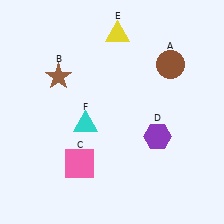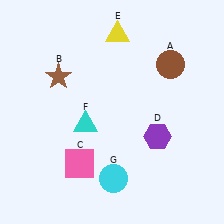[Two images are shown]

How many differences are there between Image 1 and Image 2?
There is 1 difference between the two images.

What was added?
A cyan circle (G) was added in Image 2.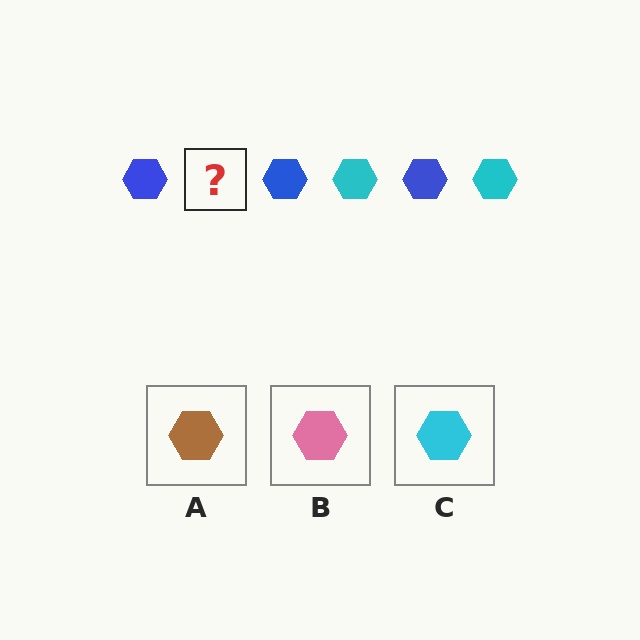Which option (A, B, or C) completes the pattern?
C.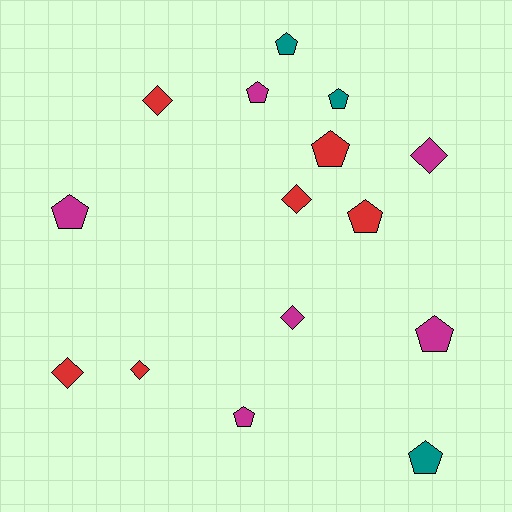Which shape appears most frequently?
Pentagon, with 9 objects.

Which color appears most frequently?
Red, with 6 objects.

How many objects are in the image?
There are 15 objects.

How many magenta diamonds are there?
There are 2 magenta diamonds.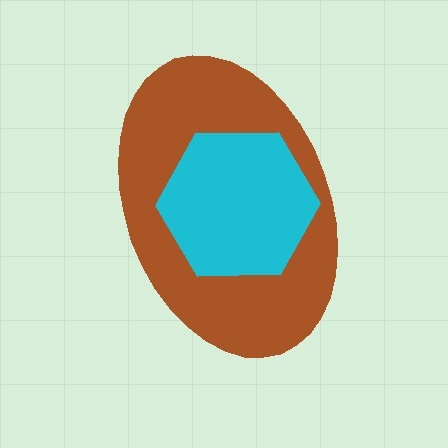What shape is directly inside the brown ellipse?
The cyan hexagon.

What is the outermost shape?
The brown ellipse.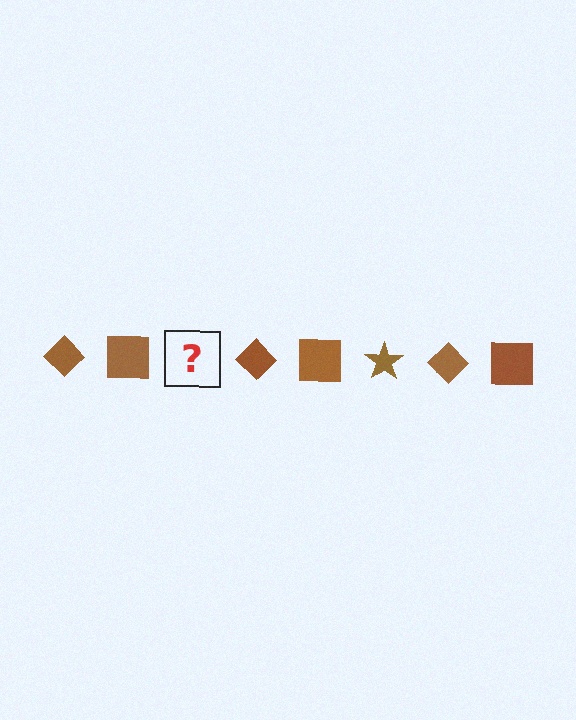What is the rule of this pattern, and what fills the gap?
The rule is that the pattern cycles through diamond, square, star shapes in brown. The gap should be filled with a brown star.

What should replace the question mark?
The question mark should be replaced with a brown star.